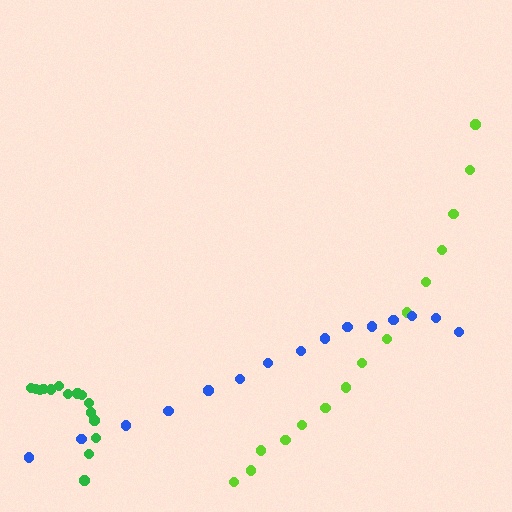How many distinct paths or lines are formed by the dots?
There are 3 distinct paths.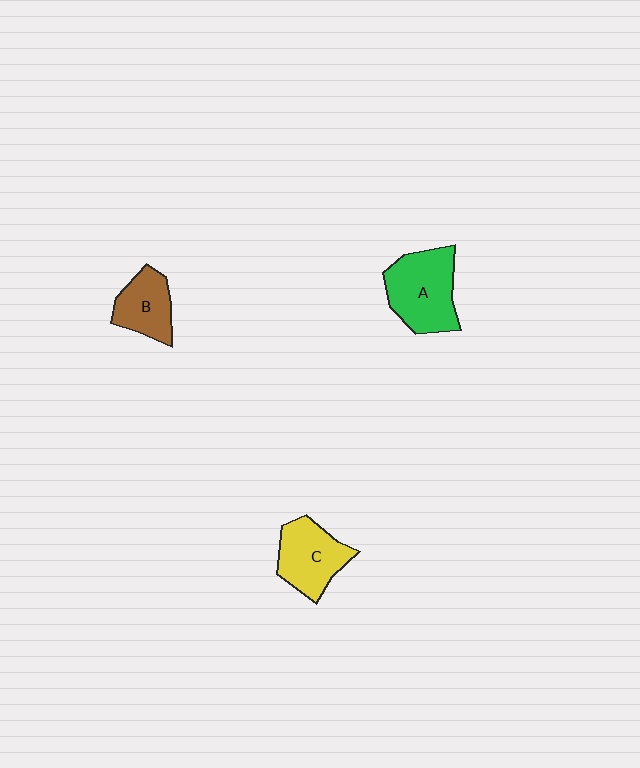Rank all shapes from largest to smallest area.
From largest to smallest: A (green), C (yellow), B (brown).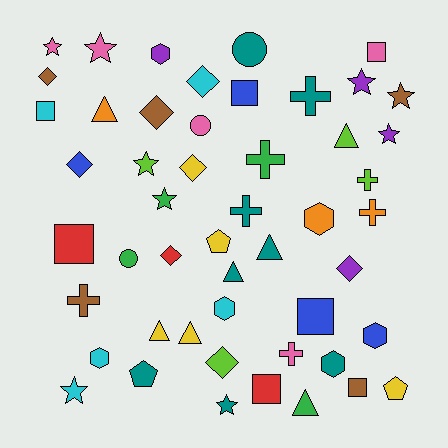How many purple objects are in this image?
There are 4 purple objects.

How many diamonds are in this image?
There are 8 diamonds.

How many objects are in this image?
There are 50 objects.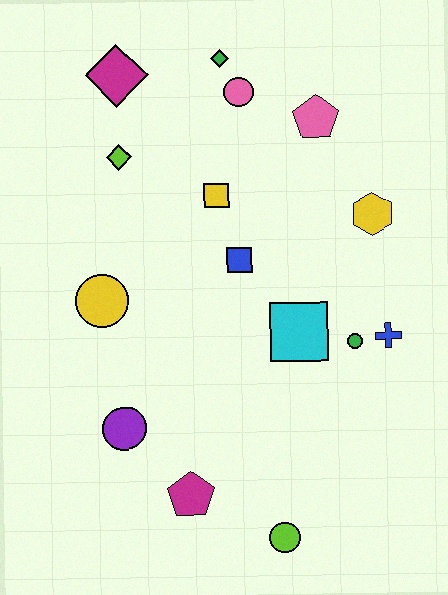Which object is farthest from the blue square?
The lime circle is farthest from the blue square.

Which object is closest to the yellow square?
The blue square is closest to the yellow square.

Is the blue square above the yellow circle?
Yes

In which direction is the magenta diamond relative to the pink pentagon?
The magenta diamond is to the left of the pink pentagon.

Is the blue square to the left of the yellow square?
No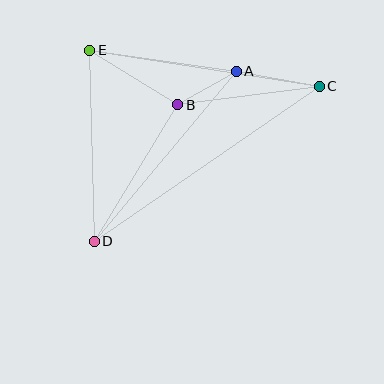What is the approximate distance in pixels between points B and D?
The distance between B and D is approximately 160 pixels.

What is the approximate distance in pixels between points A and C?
The distance between A and C is approximately 84 pixels.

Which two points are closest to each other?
Points A and B are closest to each other.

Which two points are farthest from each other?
Points C and D are farthest from each other.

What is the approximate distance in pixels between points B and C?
The distance between B and C is approximately 143 pixels.